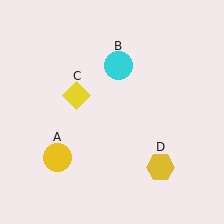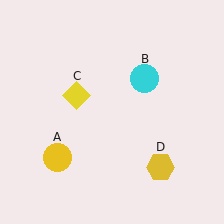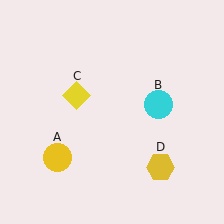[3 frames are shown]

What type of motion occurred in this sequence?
The cyan circle (object B) rotated clockwise around the center of the scene.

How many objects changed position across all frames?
1 object changed position: cyan circle (object B).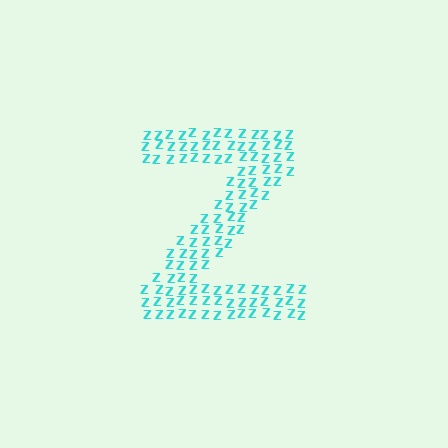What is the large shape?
The large shape is the letter Z.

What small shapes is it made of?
It is made of small letter Z's.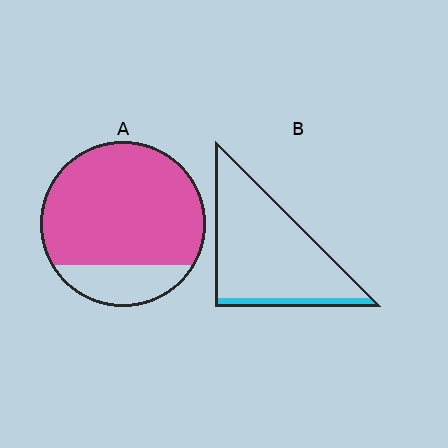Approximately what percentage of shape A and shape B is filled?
A is approximately 80% and B is approximately 10%.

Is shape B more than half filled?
No.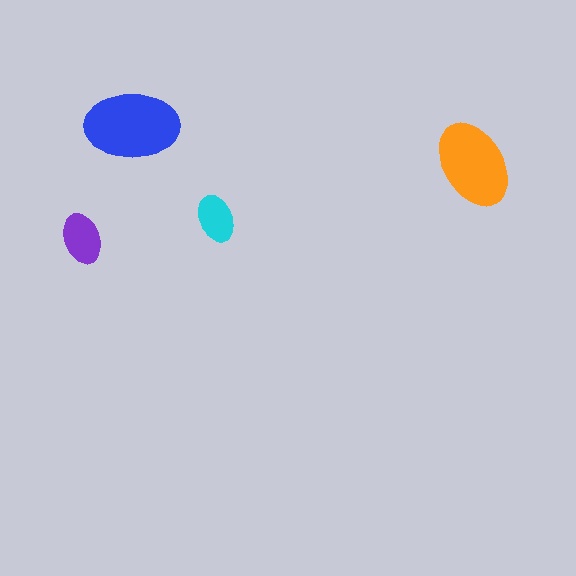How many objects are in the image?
There are 4 objects in the image.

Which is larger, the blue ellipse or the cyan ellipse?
The blue one.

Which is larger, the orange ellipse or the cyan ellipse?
The orange one.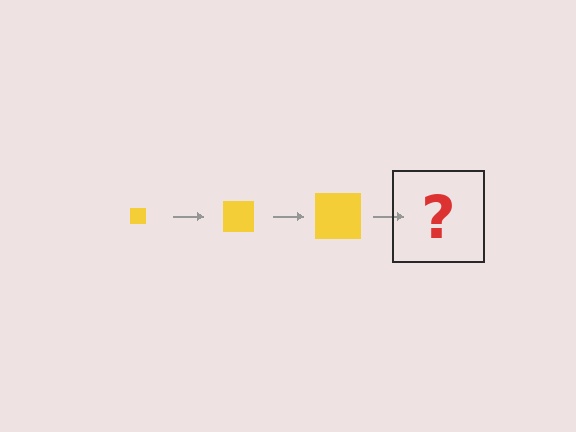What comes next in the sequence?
The next element should be a yellow square, larger than the previous one.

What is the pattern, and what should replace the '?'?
The pattern is that the square gets progressively larger each step. The '?' should be a yellow square, larger than the previous one.